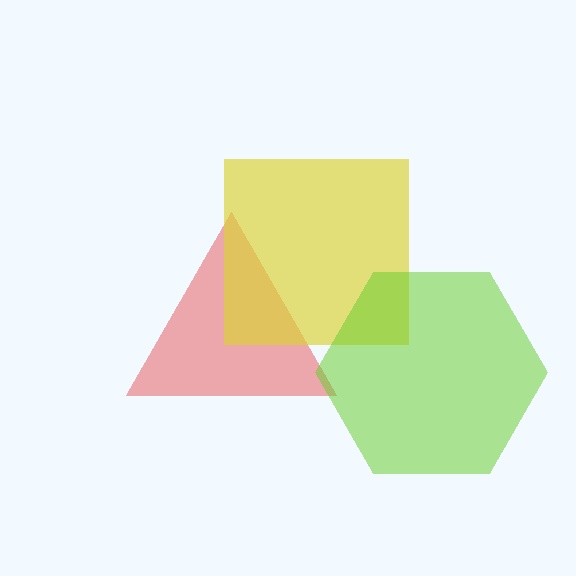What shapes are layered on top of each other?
The layered shapes are: a red triangle, a yellow square, a lime hexagon.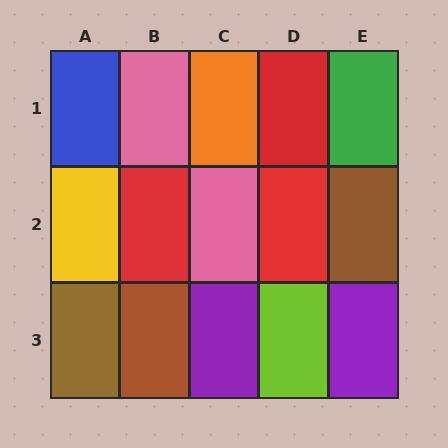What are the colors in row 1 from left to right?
Blue, pink, orange, red, green.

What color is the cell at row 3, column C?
Purple.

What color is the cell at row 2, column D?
Red.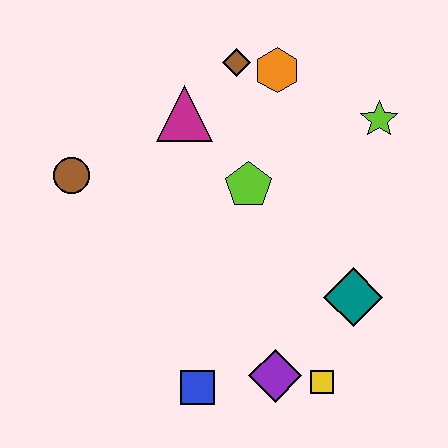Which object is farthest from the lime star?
The blue square is farthest from the lime star.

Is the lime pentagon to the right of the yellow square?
No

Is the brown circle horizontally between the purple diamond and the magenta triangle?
No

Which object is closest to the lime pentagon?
The magenta triangle is closest to the lime pentagon.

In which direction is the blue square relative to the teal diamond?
The blue square is to the left of the teal diamond.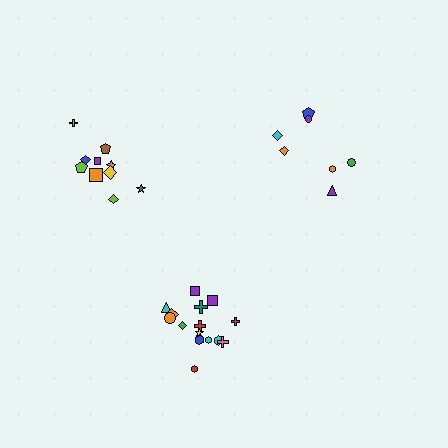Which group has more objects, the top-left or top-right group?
The top-left group.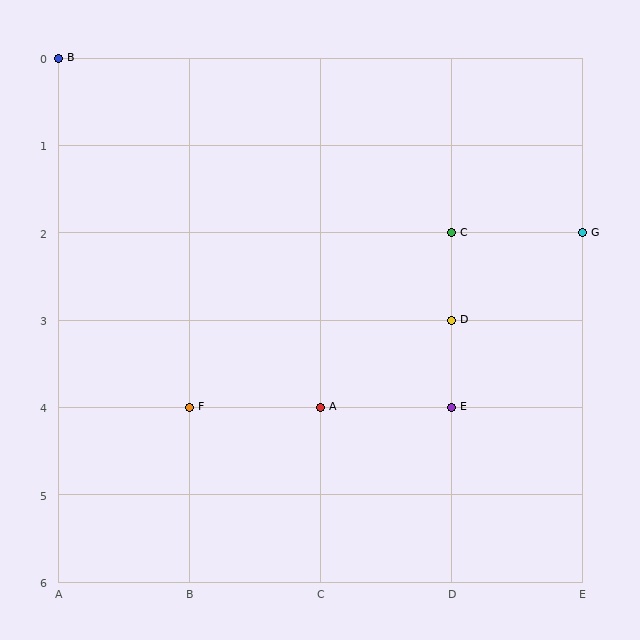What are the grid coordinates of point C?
Point C is at grid coordinates (D, 2).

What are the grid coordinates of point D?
Point D is at grid coordinates (D, 3).